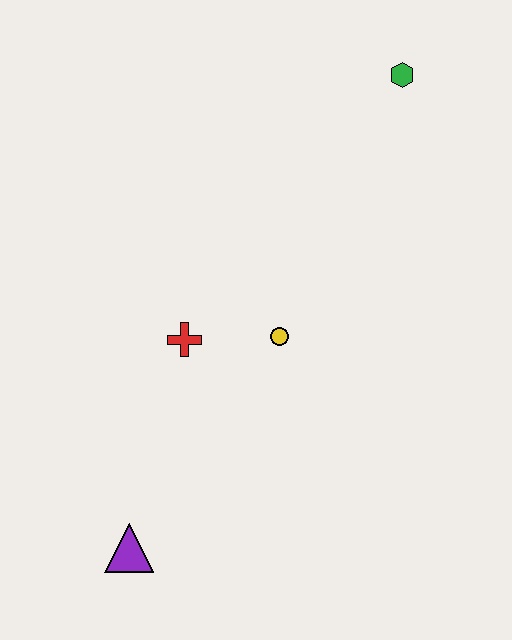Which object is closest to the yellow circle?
The red cross is closest to the yellow circle.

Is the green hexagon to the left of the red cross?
No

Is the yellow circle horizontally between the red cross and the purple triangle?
No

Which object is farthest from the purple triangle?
The green hexagon is farthest from the purple triangle.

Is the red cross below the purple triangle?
No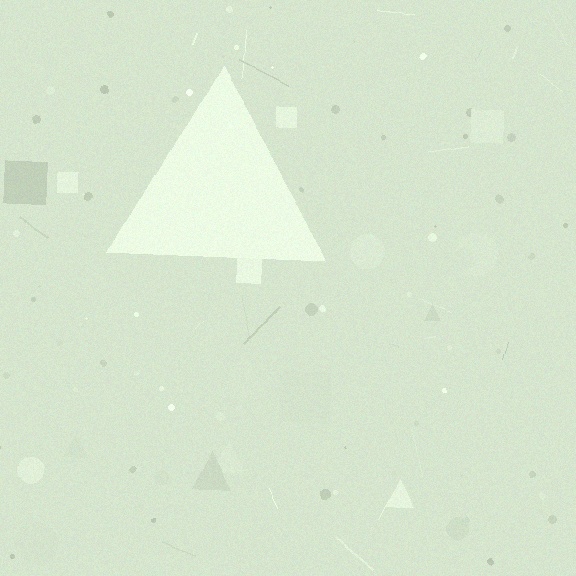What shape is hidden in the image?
A triangle is hidden in the image.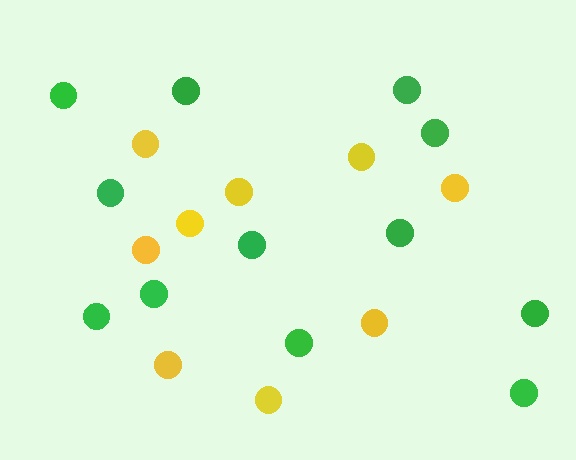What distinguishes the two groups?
There are 2 groups: one group of yellow circles (9) and one group of green circles (12).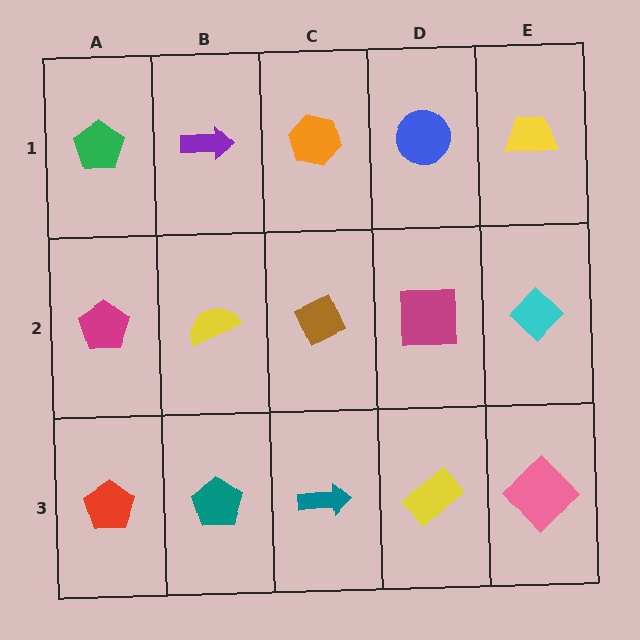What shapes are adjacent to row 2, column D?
A blue circle (row 1, column D), a yellow rectangle (row 3, column D), a brown diamond (row 2, column C), a cyan diamond (row 2, column E).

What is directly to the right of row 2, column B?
A brown diamond.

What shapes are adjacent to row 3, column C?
A brown diamond (row 2, column C), a teal pentagon (row 3, column B), a yellow rectangle (row 3, column D).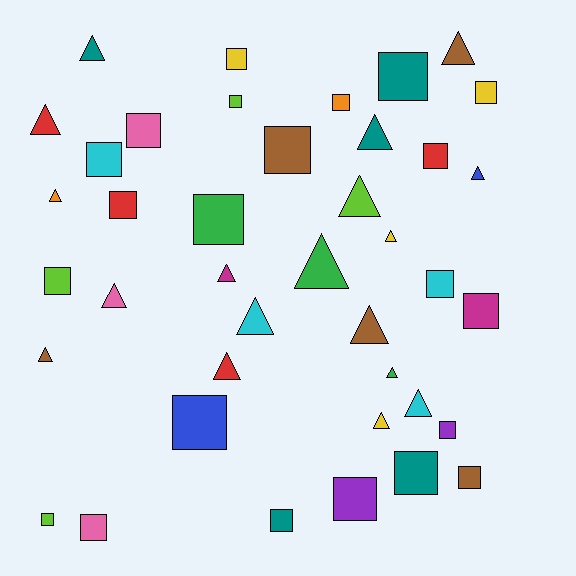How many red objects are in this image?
There are 4 red objects.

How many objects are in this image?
There are 40 objects.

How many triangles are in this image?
There are 18 triangles.